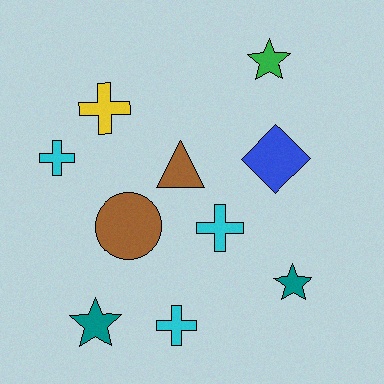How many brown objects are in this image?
There are 2 brown objects.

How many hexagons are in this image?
There are no hexagons.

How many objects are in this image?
There are 10 objects.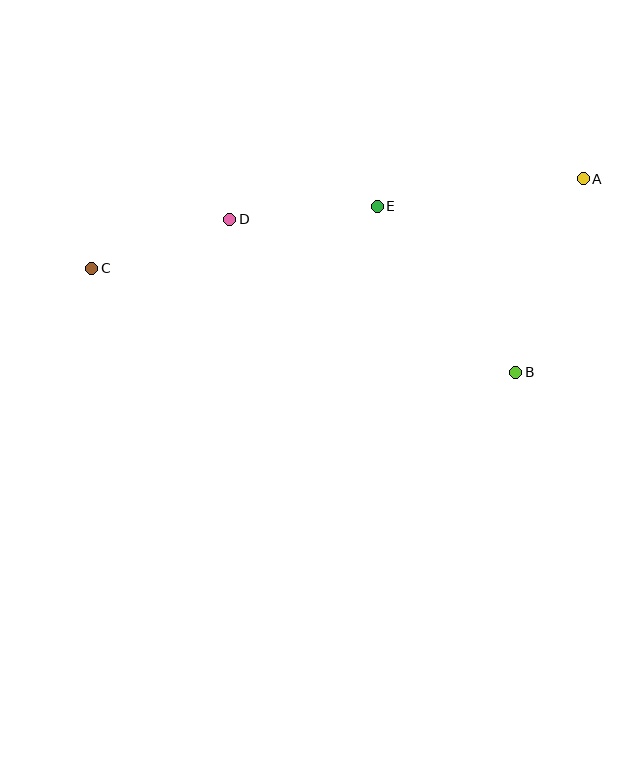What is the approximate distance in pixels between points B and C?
The distance between B and C is approximately 436 pixels.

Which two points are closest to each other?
Points C and D are closest to each other.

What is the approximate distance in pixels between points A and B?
The distance between A and B is approximately 205 pixels.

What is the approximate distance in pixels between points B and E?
The distance between B and E is approximately 216 pixels.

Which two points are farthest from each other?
Points A and C are farthest from each other.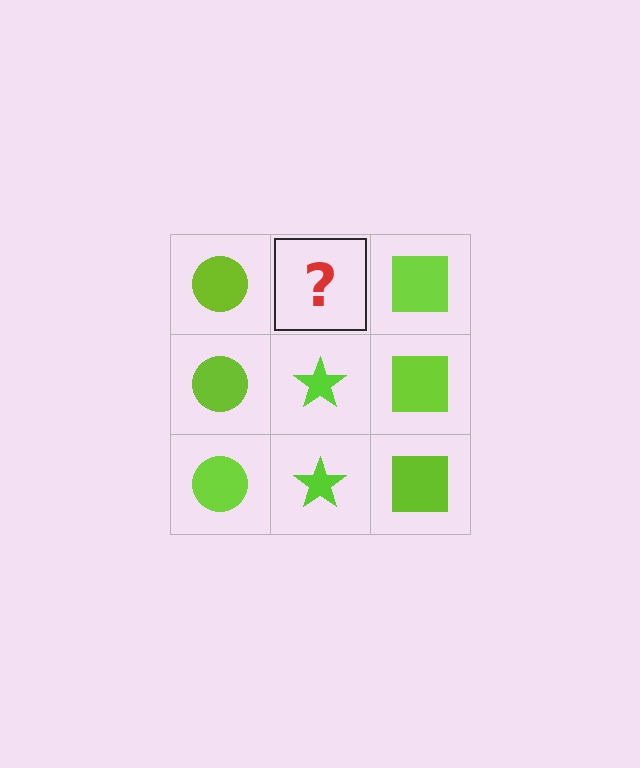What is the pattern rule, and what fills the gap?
The rule is that each column has a consistent shape. The gap should be filled with a lime star.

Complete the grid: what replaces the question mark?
The question mark should be replaced with a lime star.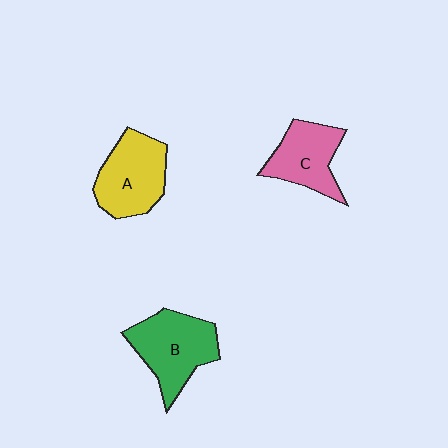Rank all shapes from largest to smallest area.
From largest to smallest: B (green), A (yellow), C (pink).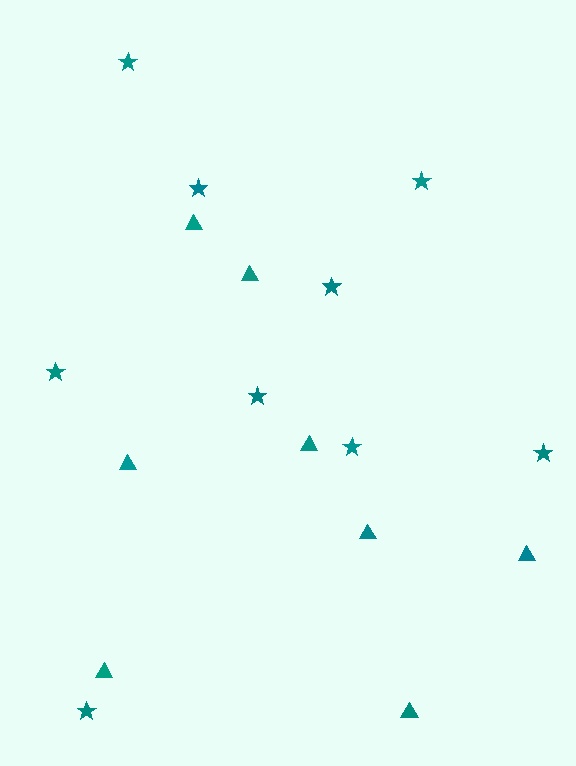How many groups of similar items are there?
There are 2 groups: one group of stars (9) and one group of triangles (8).